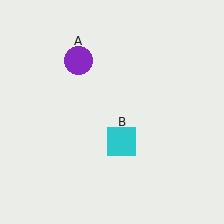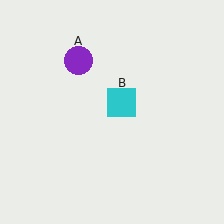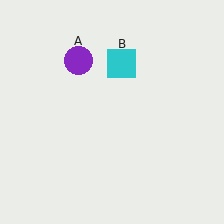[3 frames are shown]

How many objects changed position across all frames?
1 object changed position: cyan square (object B).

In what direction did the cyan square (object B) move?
The cyan square (object B) moved up.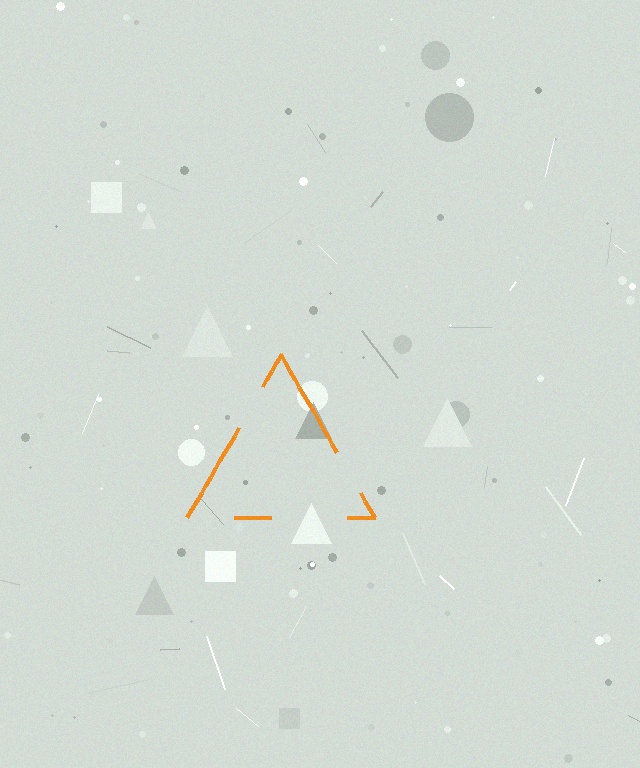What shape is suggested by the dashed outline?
The dashed outline suggests a triangle.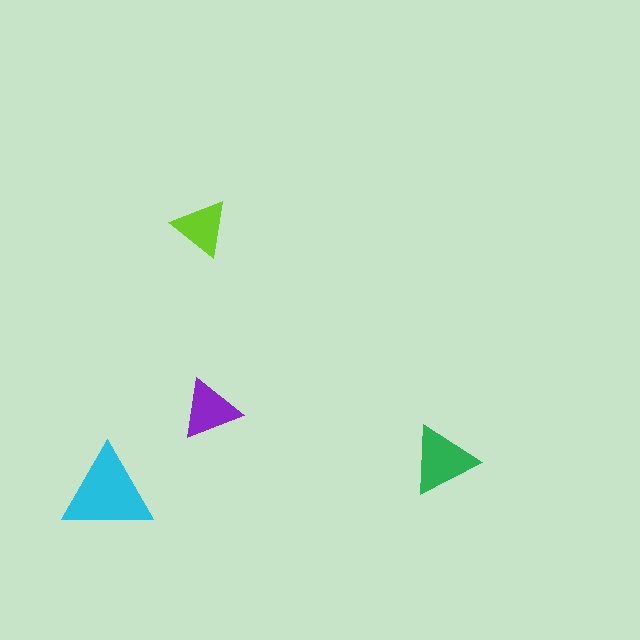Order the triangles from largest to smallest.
the cyan one, the green one, the purple one, the lime one.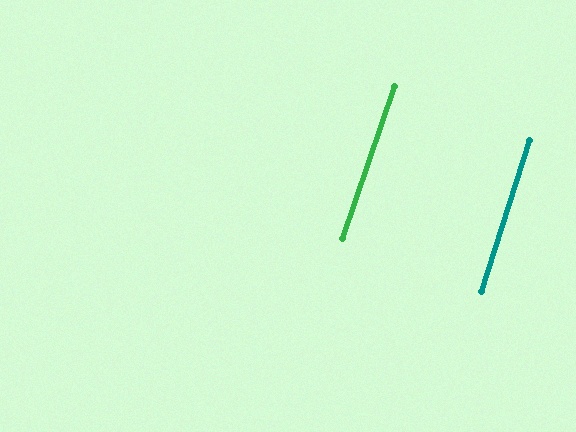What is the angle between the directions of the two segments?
Approximately 1 degree.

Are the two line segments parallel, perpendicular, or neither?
Parallel — their directions differ by only 1.4°.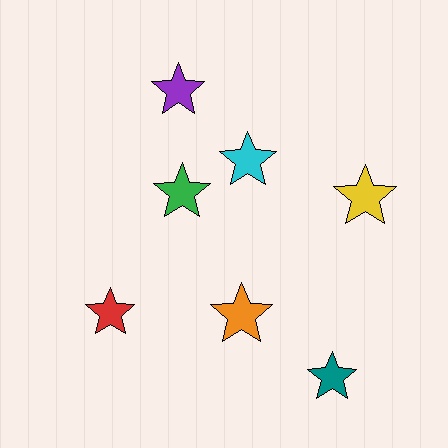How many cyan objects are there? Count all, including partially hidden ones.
There is 1 cyan object.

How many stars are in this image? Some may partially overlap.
There are 7 stars.